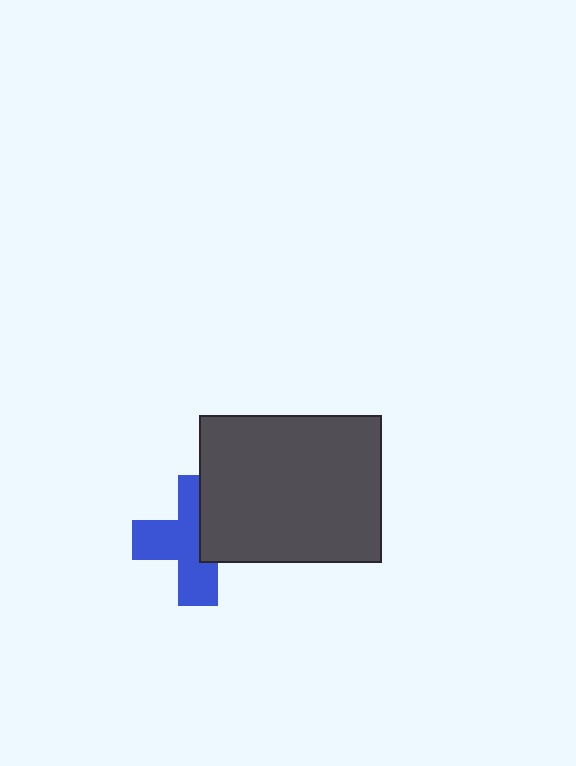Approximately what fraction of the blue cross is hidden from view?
Roughly 39% of the blue cross is hidden behind the dark gray rectangle.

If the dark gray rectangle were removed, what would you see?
You would see the complete blue cross.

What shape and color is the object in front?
The object in front is a dark gray rectangle.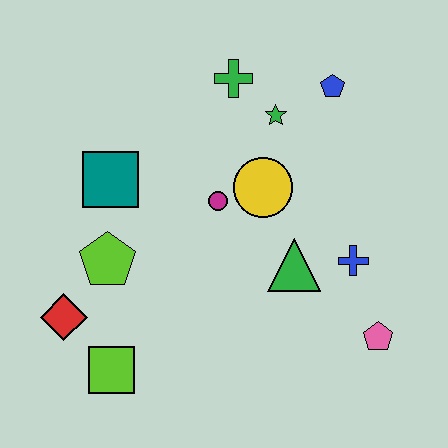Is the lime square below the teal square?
Yes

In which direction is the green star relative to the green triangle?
The green star is above the green triangle.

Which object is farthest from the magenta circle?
The pink pentagon is farthest from the magenta circle.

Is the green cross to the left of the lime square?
No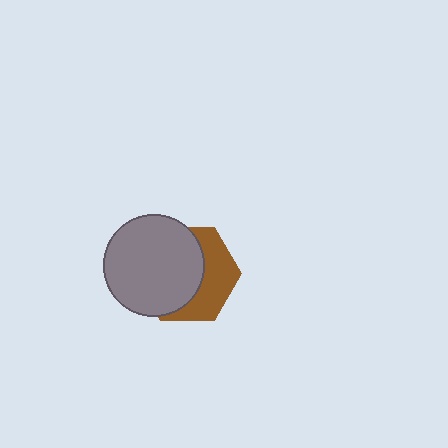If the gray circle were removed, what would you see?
You would see the complete brown hexagon.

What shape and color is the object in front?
The object in front is a gray circle.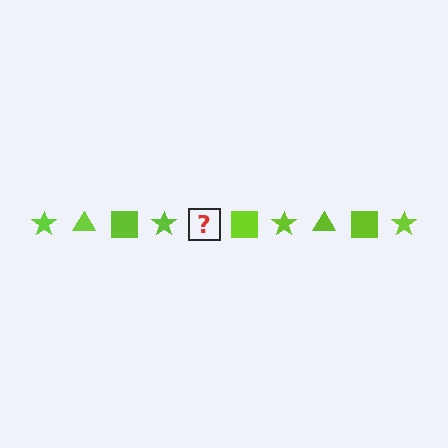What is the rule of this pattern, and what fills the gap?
The rule is that the pattern cycles through star, triangle, square shapes in lime. The gap should be filled with a lime triangle.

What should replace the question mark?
The question mark should be replaced with a lime triangle.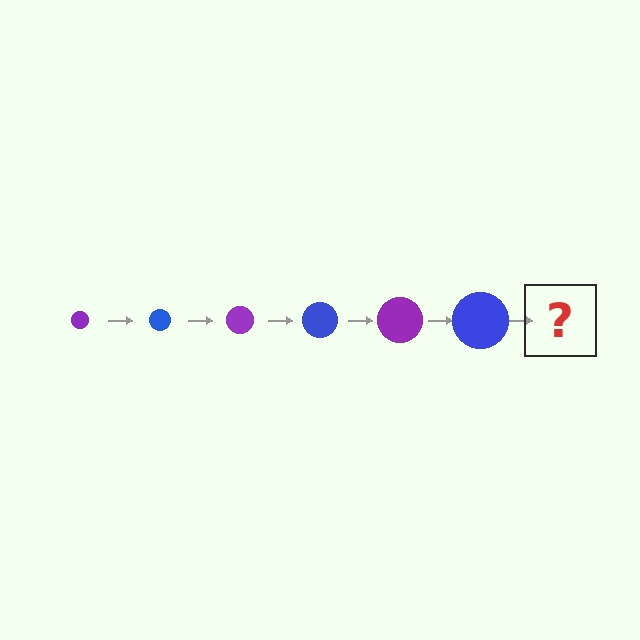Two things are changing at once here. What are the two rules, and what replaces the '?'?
The two rules are that the circle grows larger each step and the color cycles through purple and blue. The '?' should be a purple circle, larger than the previous one.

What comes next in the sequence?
The next element should be a purple circle, larger than the previous one.